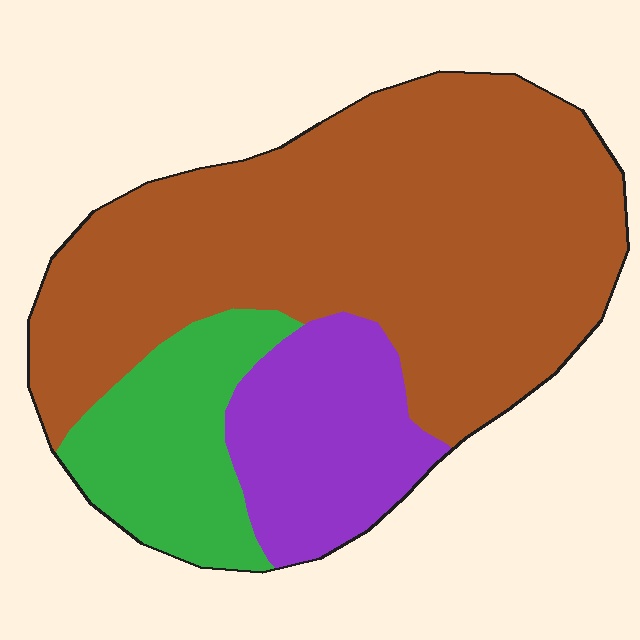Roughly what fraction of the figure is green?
Green covers roughly 15% of the figure.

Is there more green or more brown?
Brown.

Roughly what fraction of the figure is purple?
Purple covers 18% of the figure.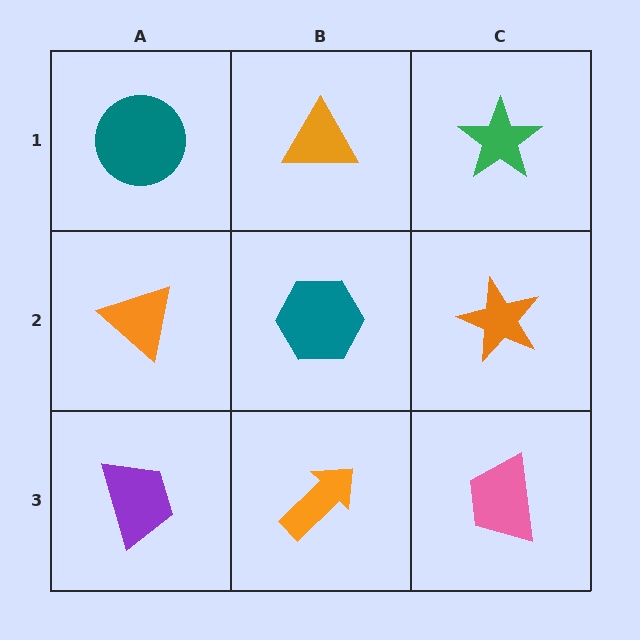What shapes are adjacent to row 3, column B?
A teal hexagon (row 2, column B), a purple trapezoid (row 3, column A), a pink trapezoid (row 3, column C).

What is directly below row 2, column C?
A pink trapezoid.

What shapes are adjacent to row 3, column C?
An orange star (row 2, column C), an orange arrow (row 3, column B).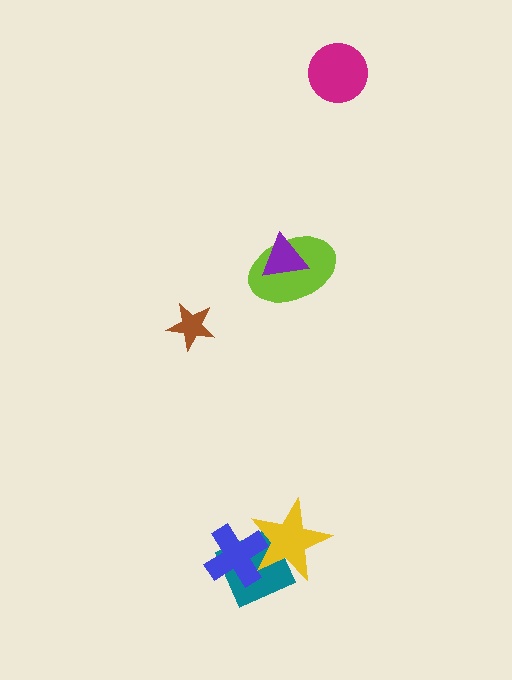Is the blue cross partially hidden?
Yes, it is partially covered by another shape.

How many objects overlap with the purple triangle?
1 object overlaps with the purple triangle.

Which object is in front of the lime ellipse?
The purple triangle is in front of the lime ellipse.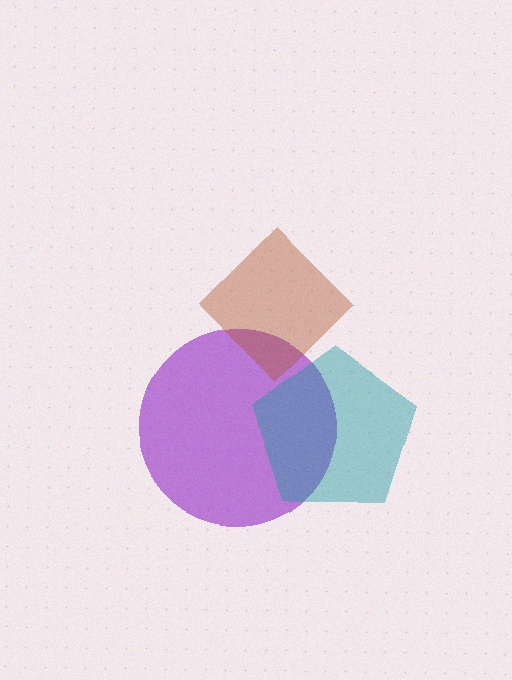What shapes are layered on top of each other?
The layered shapes are: a purple circle, a teal pentagon, a brown diamond.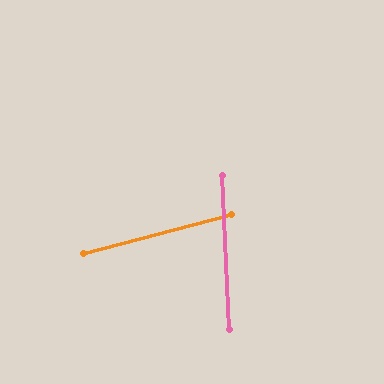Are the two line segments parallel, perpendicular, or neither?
Neither parallel nor perpendicular — they differ by about 78°.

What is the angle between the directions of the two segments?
Approximately 78 degrees.